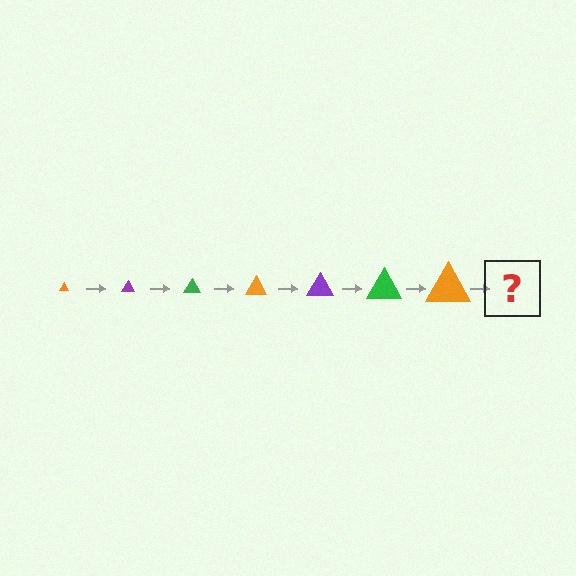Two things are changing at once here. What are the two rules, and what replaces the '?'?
The two rules are that the triangle grows larger each step and the color cycles through orange, purple, and green. The '?' should be a purple triangle, larger than the previous one.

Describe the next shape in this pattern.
It should be a purple triangle, larger than the previous one.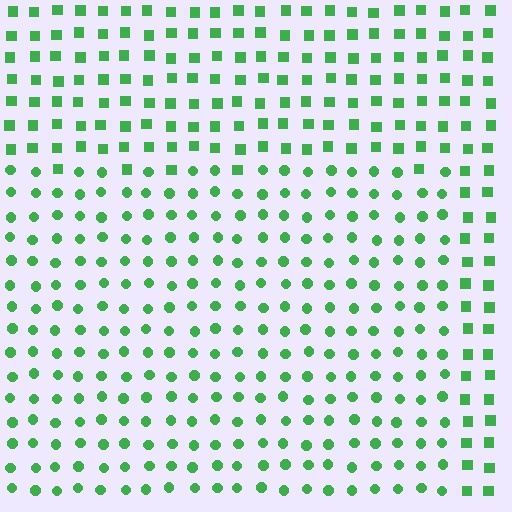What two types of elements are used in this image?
The image uses circles inside the rectangle region and squares outside it.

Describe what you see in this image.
The image is filled with small green elements arranged in a uniform grid. A rectangle-shaped region contains circles, while the surrounding area contains squares. The boundary is defined purely by the change in element shape.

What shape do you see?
I see a rectangle.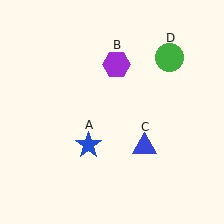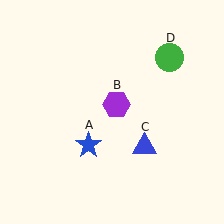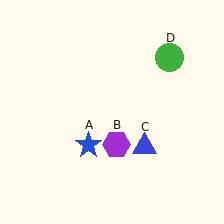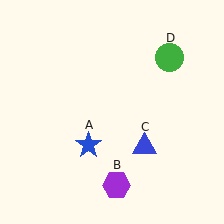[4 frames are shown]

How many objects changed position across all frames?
1 object changed position: purple hexagon (object B).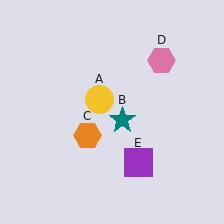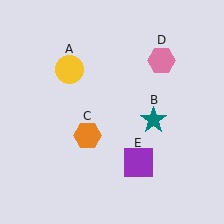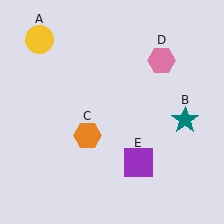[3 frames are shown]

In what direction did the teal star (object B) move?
The teal star (object B) moved right.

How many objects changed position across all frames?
2 objects changed position: yellow circle (object A), teal star (object B).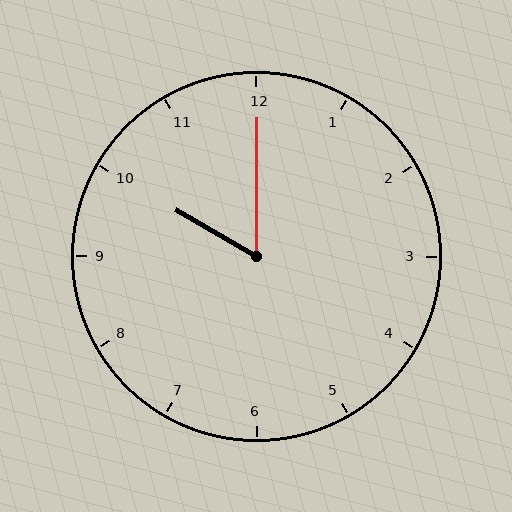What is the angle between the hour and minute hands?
Approximately 60 degrees.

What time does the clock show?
10:00.